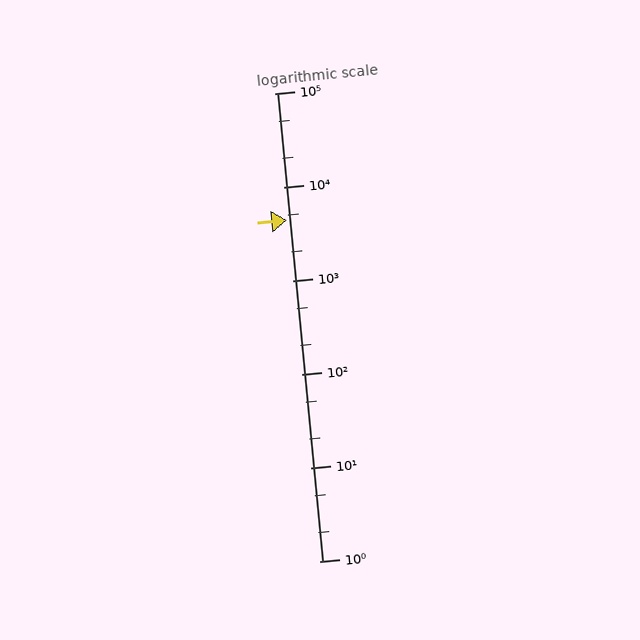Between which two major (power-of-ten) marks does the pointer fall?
The pointer is between 1000 and 10000.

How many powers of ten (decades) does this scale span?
The scale spans 5 decades, from 1 to 100000.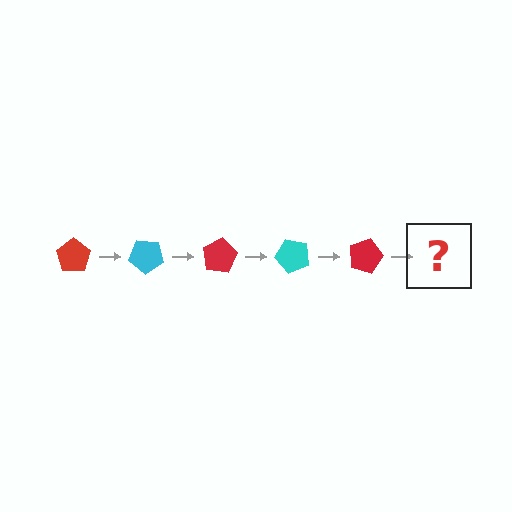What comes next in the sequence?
The next element should be a cyan pentagon, rotated 200 degrees from the start.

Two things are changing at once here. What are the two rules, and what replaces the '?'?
The two rules are that it rotates 40 degrees each step and the color cycles through red and cyan. The '?' should be a cyan pentagon, rotated 200 degrees from the start.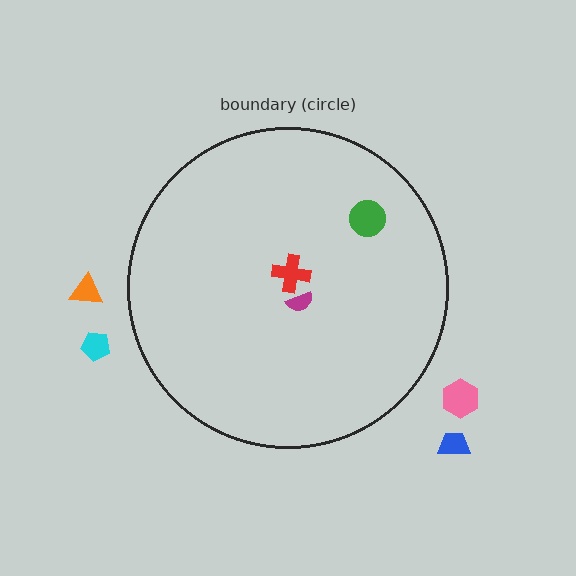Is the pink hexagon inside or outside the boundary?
Outside.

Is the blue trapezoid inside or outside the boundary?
Outside.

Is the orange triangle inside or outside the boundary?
Outside.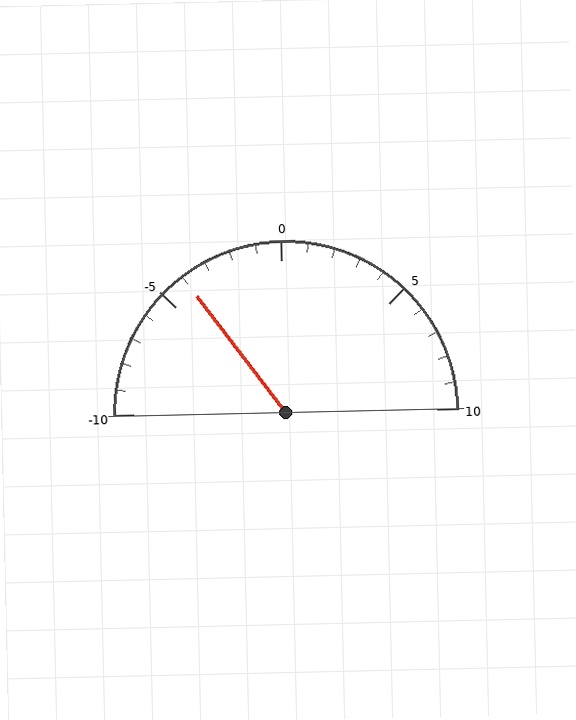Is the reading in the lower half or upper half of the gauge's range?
The reading is in the lower half of the range (-10 to 10).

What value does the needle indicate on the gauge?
The needle indicates approximately -4.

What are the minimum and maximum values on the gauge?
The gauge ranges from -10 to 10.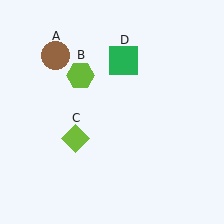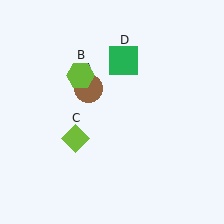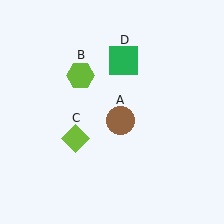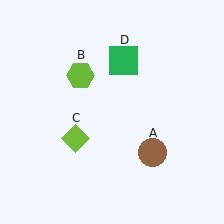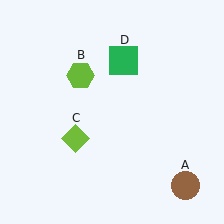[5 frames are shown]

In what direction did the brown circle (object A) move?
The brown circle (object A) moved down and to the right.